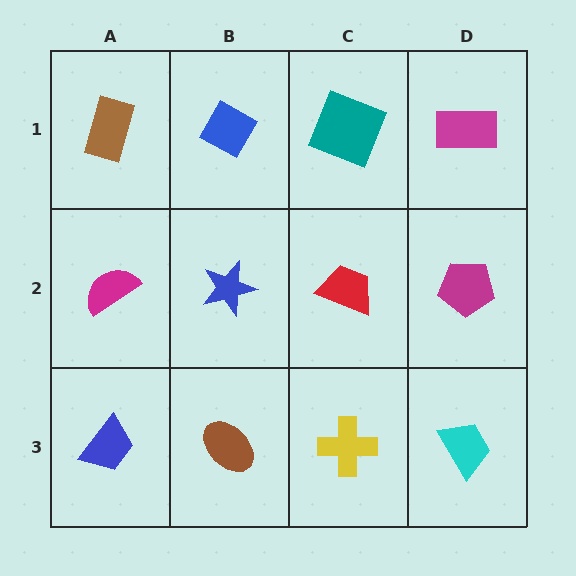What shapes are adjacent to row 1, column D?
A magenta pentagon (row 2, column D), a teal square (row 1, column C).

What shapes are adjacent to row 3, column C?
A red trapezoid (row 2, column C), a brown ellipse (row 3, column B), a cyan trapezoid (row 3, column D).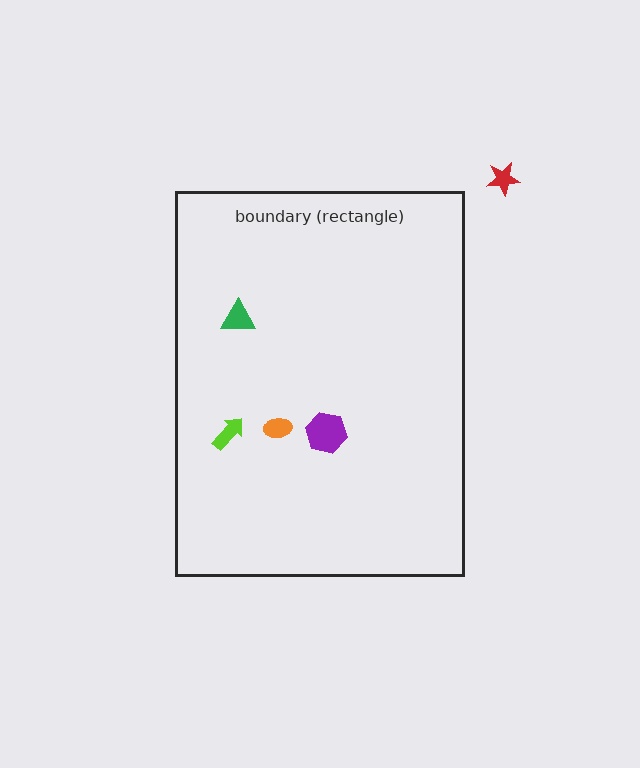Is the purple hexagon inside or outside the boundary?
Inside.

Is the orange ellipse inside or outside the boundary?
Inside.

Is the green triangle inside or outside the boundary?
Inside.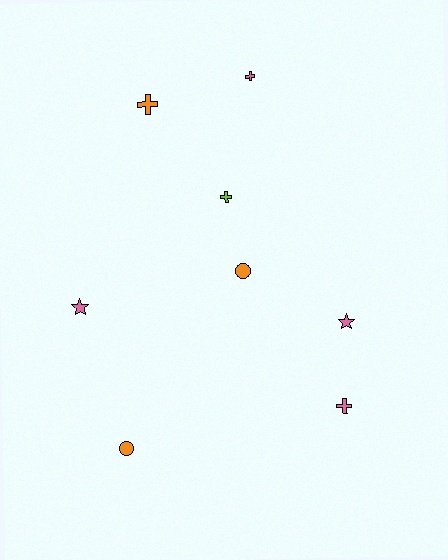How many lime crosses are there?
There is 1 lime cross.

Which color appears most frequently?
Pink, with 4 objects.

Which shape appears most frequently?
Cross, with 4 objects.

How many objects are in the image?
There are 8 objects.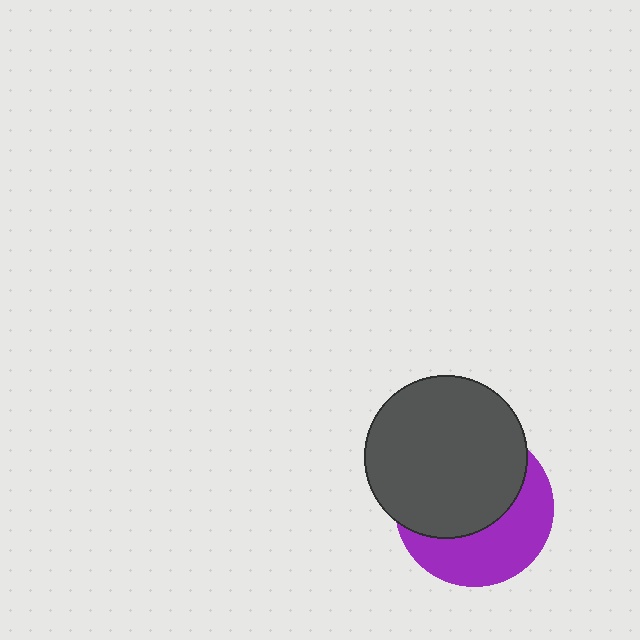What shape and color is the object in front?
The object in front is a dark gray circle.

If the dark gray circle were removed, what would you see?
You would see the complete purple circle.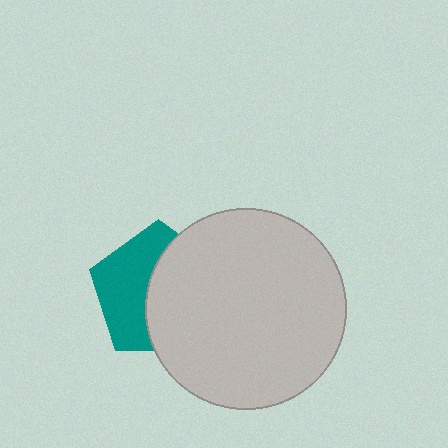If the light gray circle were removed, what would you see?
You would see the complete teal pentagon.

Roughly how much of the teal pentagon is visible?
About half of it is visible (roughly 46%).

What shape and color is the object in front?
The object in front is a light gray circle.